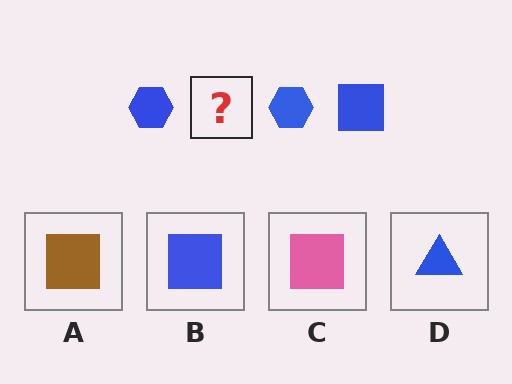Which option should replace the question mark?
Option B.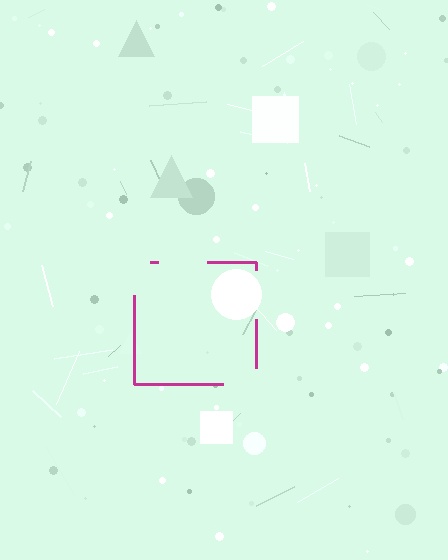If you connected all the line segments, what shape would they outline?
They would outline a square.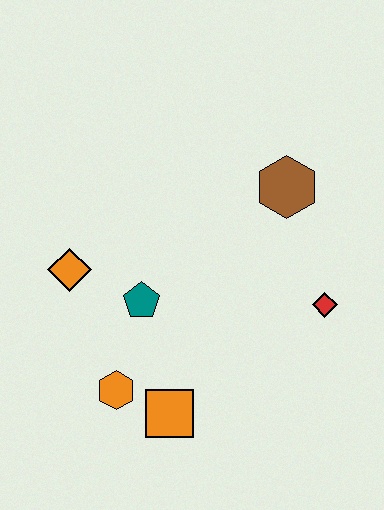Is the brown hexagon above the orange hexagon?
Yes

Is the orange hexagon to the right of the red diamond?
No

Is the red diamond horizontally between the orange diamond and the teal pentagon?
No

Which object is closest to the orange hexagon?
The orange square is closest to the orange hexagon.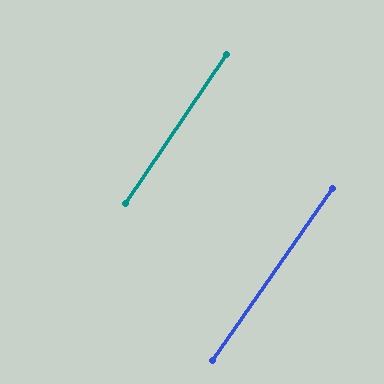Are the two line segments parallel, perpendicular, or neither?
Parallel — their directions differ by only 0.9°.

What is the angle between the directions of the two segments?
Approximately 1 degree.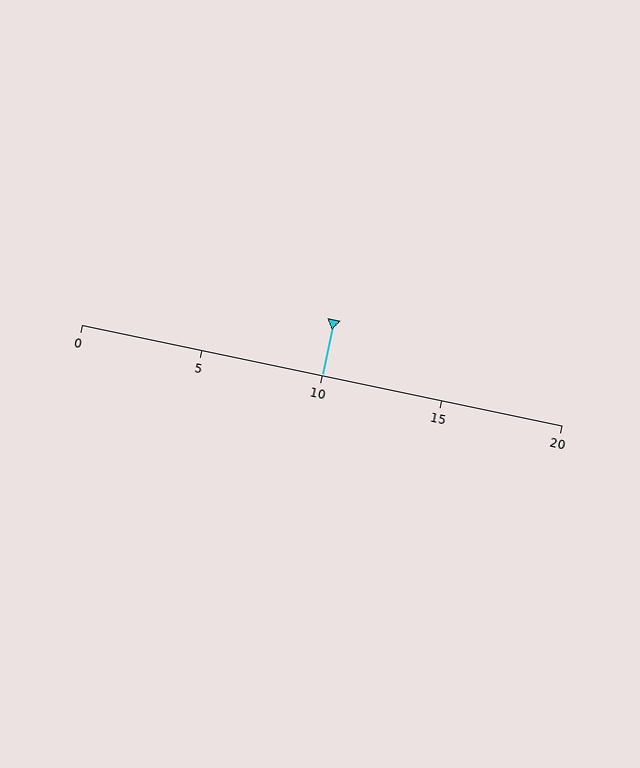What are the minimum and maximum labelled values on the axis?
The axis runs from 0 to 20.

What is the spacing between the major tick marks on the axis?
The major ticks are spaced 5 apart.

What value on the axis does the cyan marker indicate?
The marker indicates approximately 10.